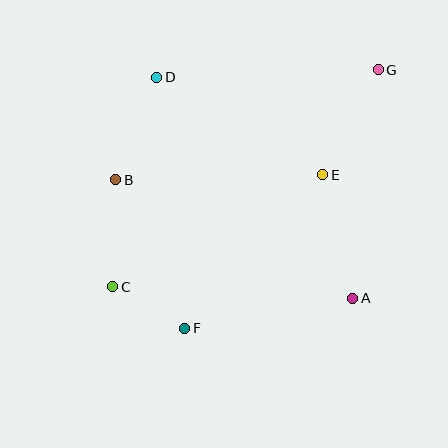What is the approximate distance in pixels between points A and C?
The distance between A and C is approximately 240 pixels.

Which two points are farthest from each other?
Points C and G are farthest from each other.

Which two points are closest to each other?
Points C and F are closest to each other.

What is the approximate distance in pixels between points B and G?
The distance between B and G is approximately 284 pixels.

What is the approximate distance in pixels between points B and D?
The distance between B and D is approximately 111 pixels.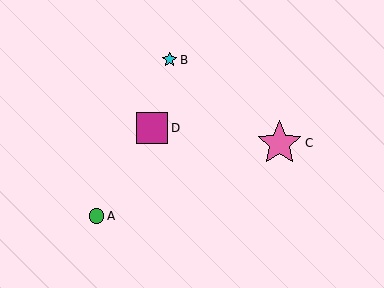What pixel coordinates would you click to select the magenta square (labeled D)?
Click at (152, 128) to select the magenta square D.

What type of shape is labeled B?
Shape B is a cyan star.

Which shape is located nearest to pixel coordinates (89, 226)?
The green circle (labeled A) at (97, 216) is nearest to that location.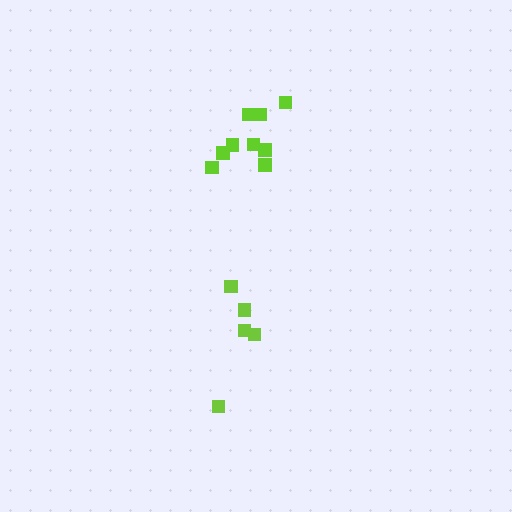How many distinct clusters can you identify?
There are 2 distinct clusters.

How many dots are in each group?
Group 1: 5 dots, Group 2: 9 dots (14 total).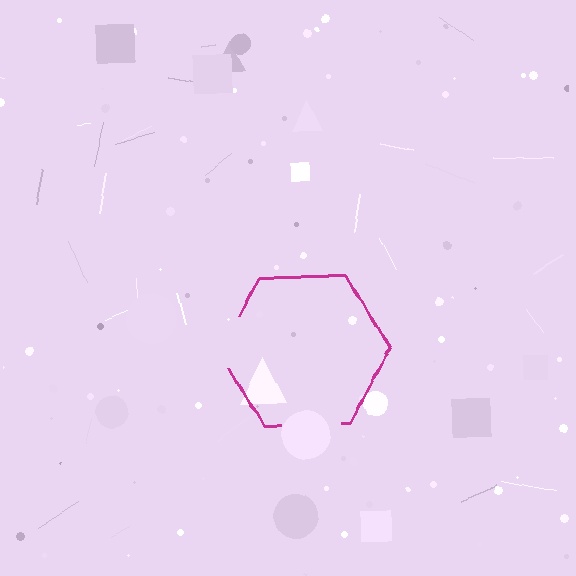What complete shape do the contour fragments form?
The contour fragments form a hexagon.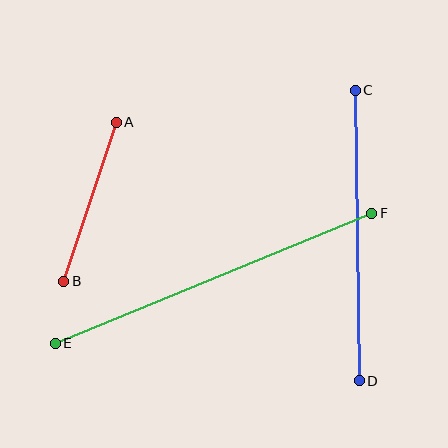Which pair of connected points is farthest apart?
Points E and F are farthest apart.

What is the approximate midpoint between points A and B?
The midpoint is at approximately (90, 202) pixels.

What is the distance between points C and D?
The distance is approximately 291 pixels.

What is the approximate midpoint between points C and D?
The midpoint is at approximately (357, 235) pixels.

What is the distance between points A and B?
The distance is approximately 168 pixels.